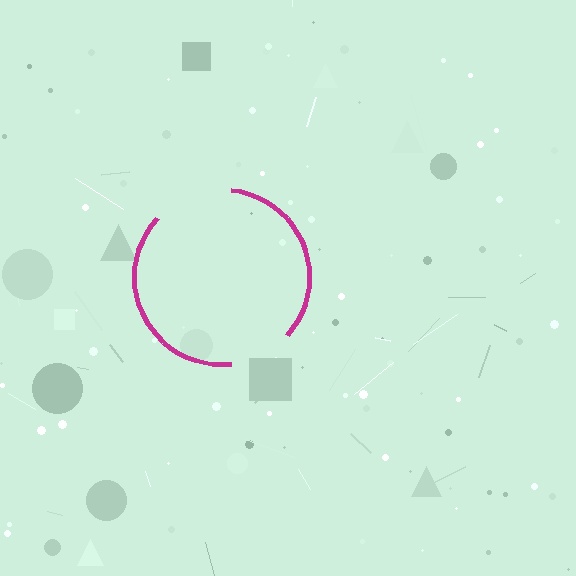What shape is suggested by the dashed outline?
The dashed outline suggests a circle.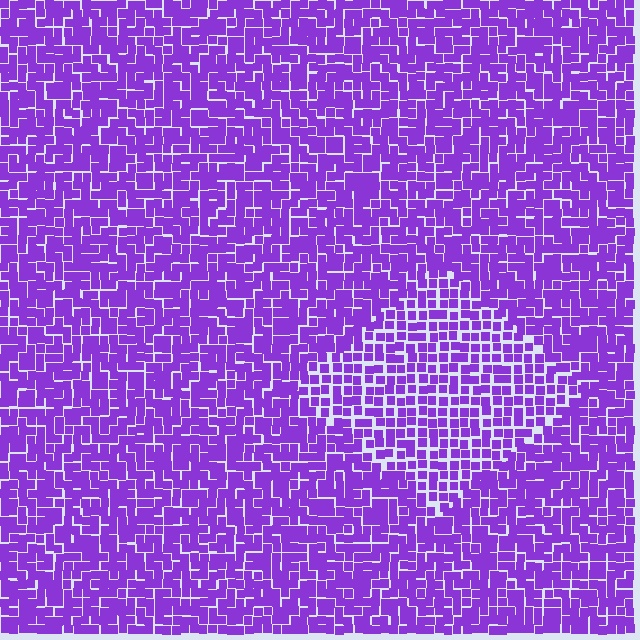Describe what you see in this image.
The image contains small purple elements arranged at two different densities. A diamond-shaped region is visible where the elements are less densely packed than the surrounding area.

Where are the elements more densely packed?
The elements are more densely packed outside the diamond boundary.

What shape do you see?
I see a diamond.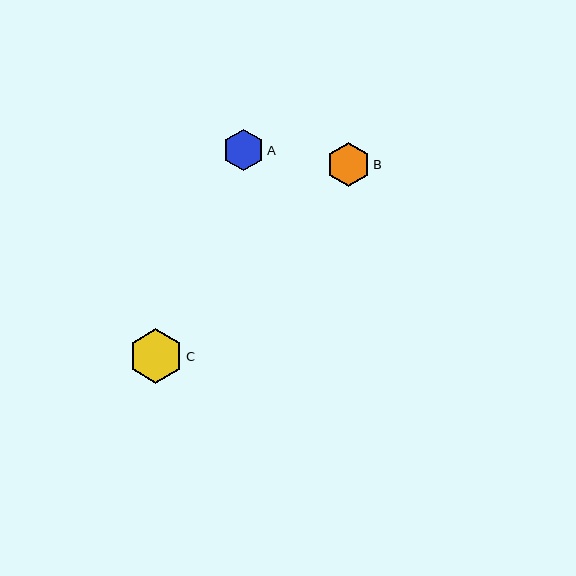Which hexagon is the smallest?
Hexagon A is the smallest with a size of approximately 41 pixels.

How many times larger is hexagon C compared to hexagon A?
Hexagon C is approximately 1.3 times the size of hexagon A.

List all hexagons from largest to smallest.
From largest to smallest: C, B, A.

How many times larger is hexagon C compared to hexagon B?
Hexagon C is approximately 1.3 times the size of hexagon B.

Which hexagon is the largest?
Hexagon C is the largest with a size of approximately 55 pixels.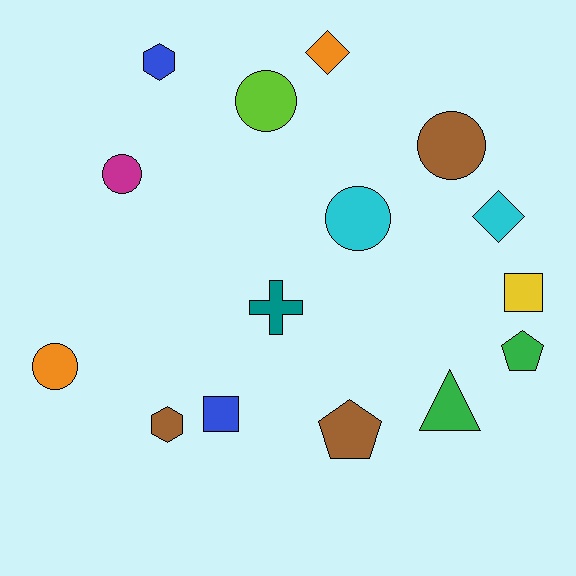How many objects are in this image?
There are 15 objects.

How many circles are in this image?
There are 5 circles.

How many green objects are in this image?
There are 2 green objects.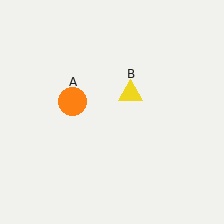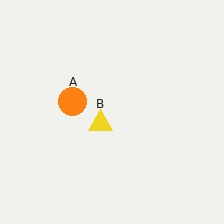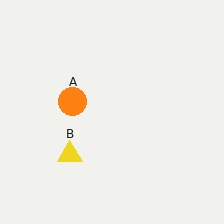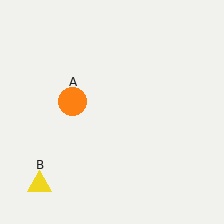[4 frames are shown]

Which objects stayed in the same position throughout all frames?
Orange circle (object A) remained stationary.